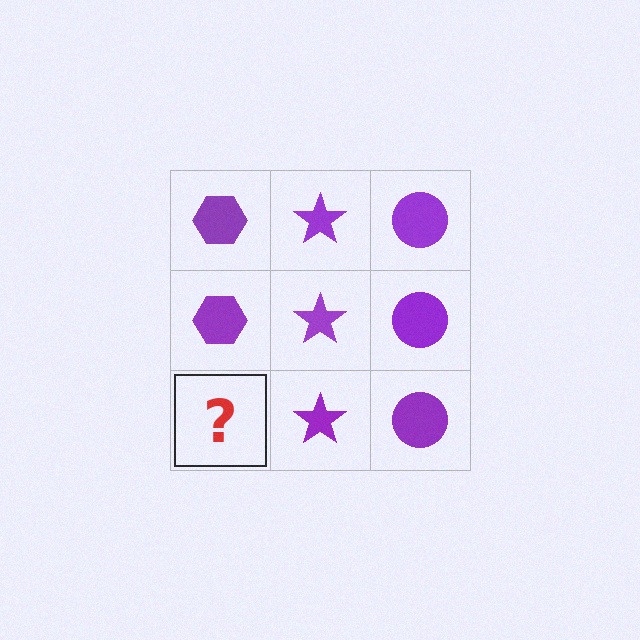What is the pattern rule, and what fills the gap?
The rule is that each column has a consistent shape. The gap should be filled with a purple hexagon.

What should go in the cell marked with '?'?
The missing cell should contain a purple hexagon.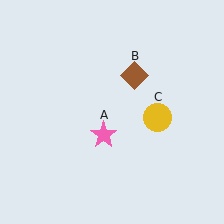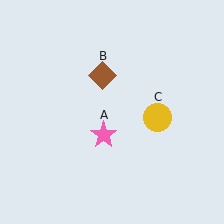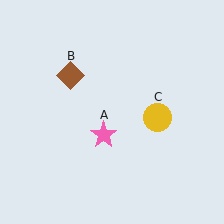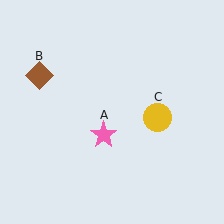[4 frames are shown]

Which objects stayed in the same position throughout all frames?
Pink star (object A) and yellow circle (object C) remained stationary.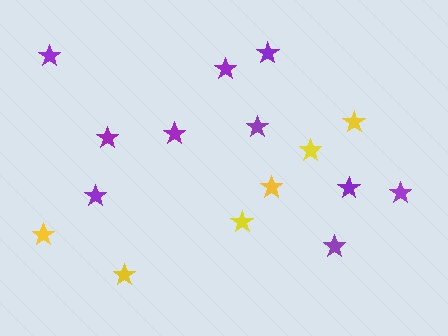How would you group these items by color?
There are 2 groups: one group of yellow stars (6) and one group of purple stars (10).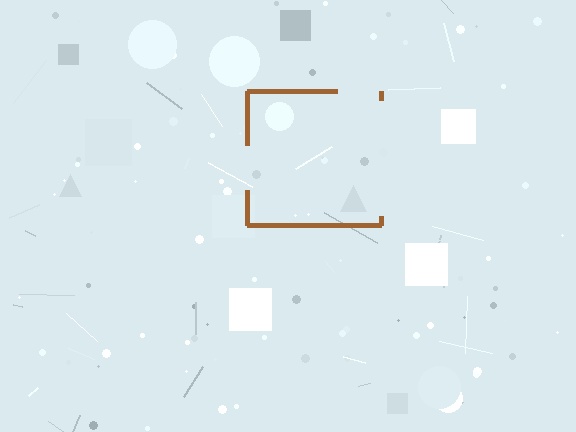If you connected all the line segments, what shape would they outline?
They would outline a square.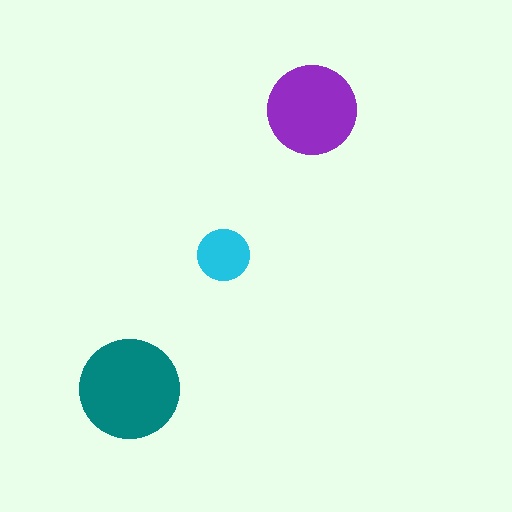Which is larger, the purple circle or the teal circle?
The teal one.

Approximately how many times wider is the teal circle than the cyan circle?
About 2 times wider.